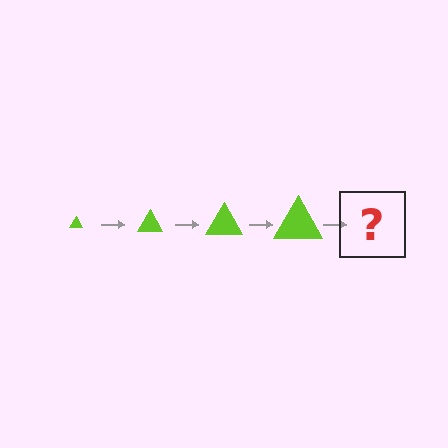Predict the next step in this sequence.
The next step is a lime triangle, larger than the previous one.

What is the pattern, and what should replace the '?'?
The pattern is that the triangle gets progressively larger each step. The '?' should be a lime triangle, larger than the previous one.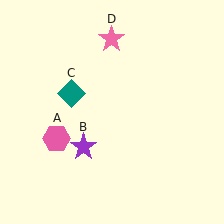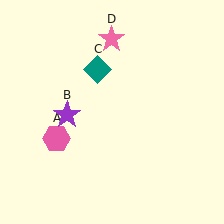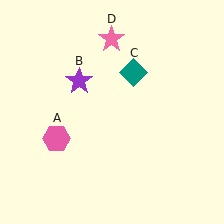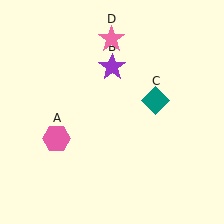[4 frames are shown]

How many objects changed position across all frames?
2 objects changed position: purple star (object B), teal diamond (object C).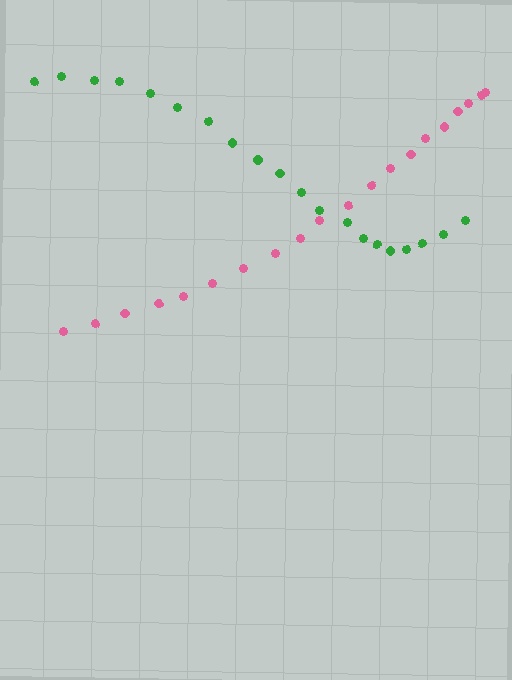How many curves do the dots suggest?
There are 2 distinct paths.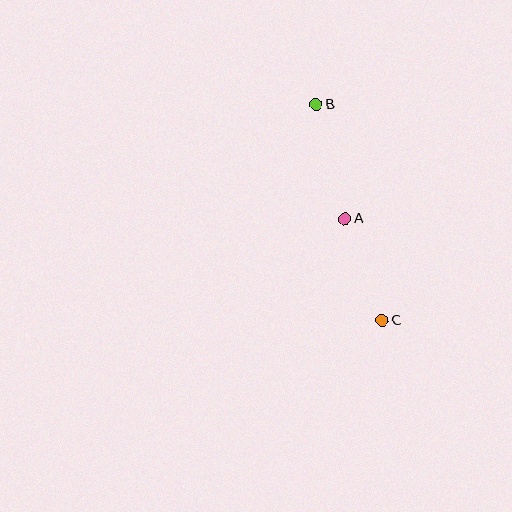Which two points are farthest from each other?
Points B and C are farthest from each other.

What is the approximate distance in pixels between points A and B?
The distance between A and B is approximately 118 pixels.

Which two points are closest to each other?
Points A and C are closest to each other.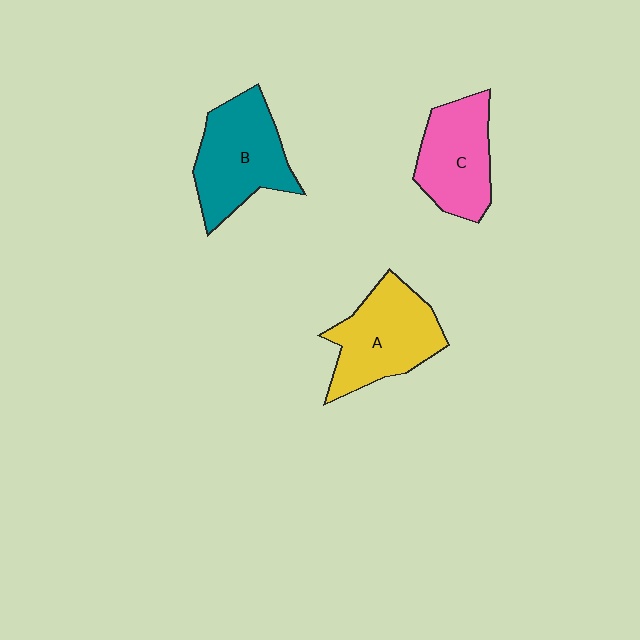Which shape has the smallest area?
Shape C (pink).